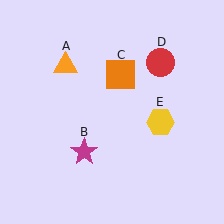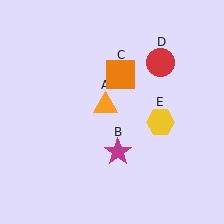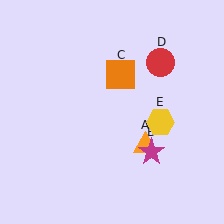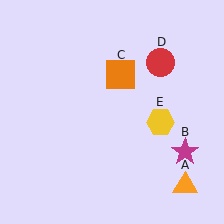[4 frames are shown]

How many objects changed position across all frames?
2 objects changed position: orange triangle (object A), magenta star (object B).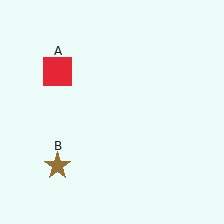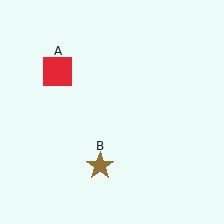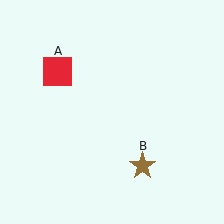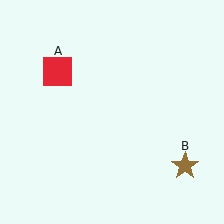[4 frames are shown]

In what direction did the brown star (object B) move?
The brown star (object B) moved right.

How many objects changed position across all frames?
1 object changed position: brown star (object B).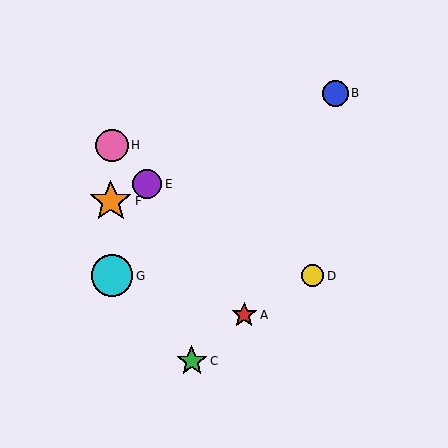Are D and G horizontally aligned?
Yes, both are at y≈276.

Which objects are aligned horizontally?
Objects D, G are aligned horizontally.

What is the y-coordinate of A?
Object A is at y≈315.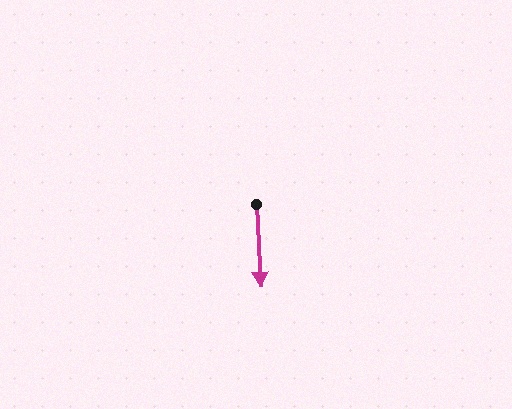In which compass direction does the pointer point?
South.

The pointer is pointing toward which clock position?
Roughly 6 o'clock.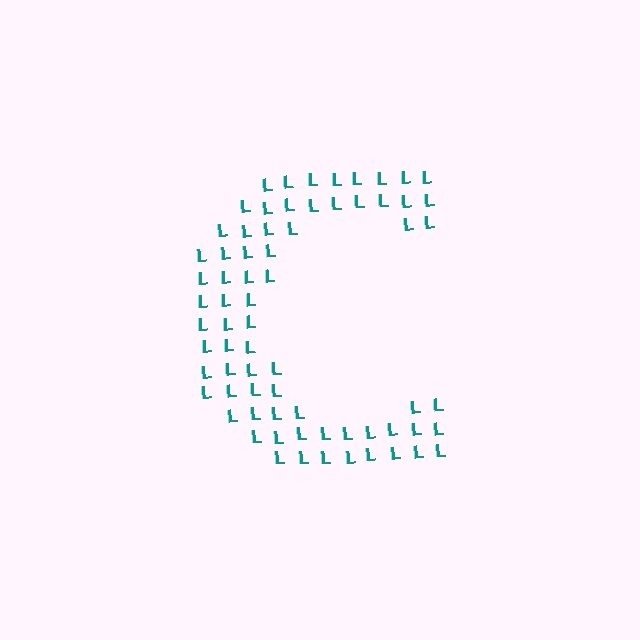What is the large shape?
The large shape is the letter C.